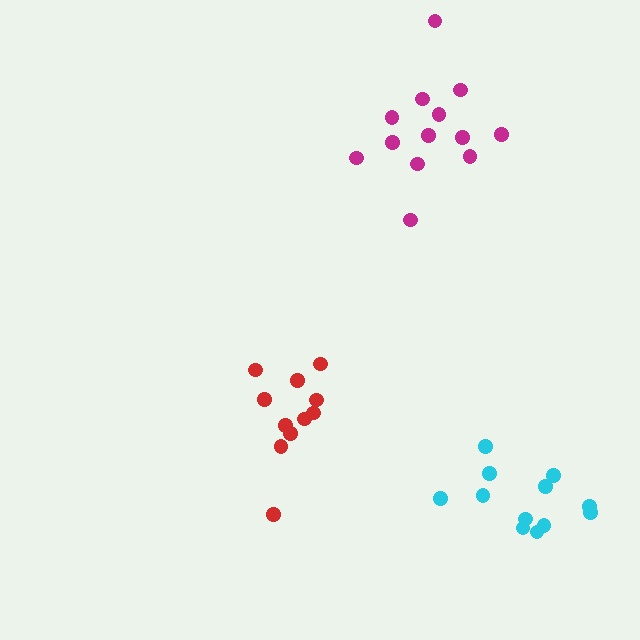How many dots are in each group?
Group 1: 11 dots, Group 2: 13 dots, Group 3: 12 dots (36 total).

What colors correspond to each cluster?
The clusters are colored: red, magenta, cyan.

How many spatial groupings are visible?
There are 3 spatial groupings.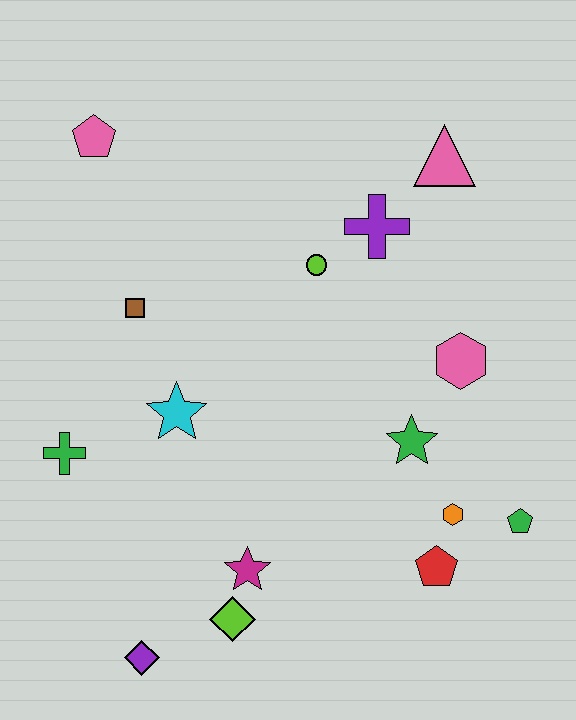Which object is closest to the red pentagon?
The orange hexagon is closest to the red pentagon.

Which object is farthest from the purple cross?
The purple diamond is farthest from the purple cross.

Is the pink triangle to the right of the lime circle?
Yes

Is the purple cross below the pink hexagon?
No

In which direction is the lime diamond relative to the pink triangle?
The lime diamond is below the pink triangle.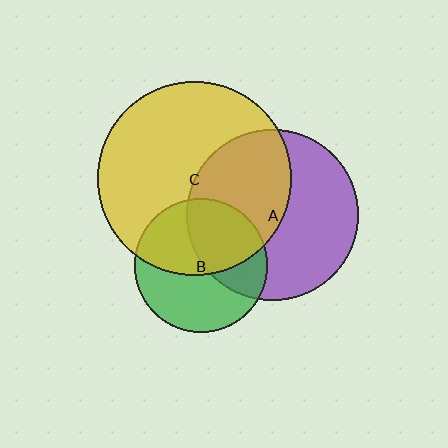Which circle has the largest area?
Circle C (yellow).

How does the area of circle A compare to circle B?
Approximately 1.6 times.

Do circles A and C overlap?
Yes.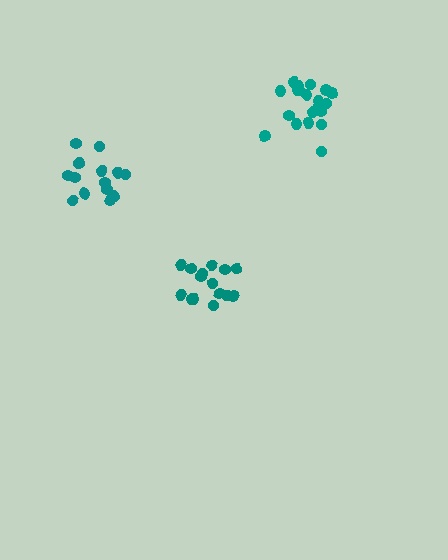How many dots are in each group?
Group 1: 15 dots, Group 2: 15 dots, Group 3: 20 dots (50 total).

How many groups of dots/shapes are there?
There are 3 groups.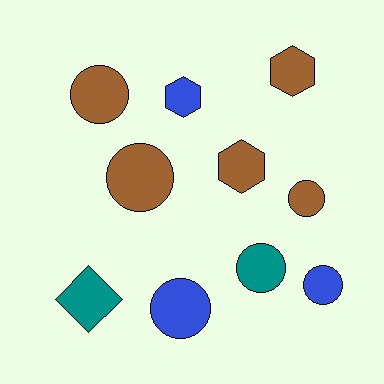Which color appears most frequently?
Brown, with 5 objects.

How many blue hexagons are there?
There is 1 blue hexagon.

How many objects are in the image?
There are 10 objects.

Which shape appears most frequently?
Circle, with 6 objects.